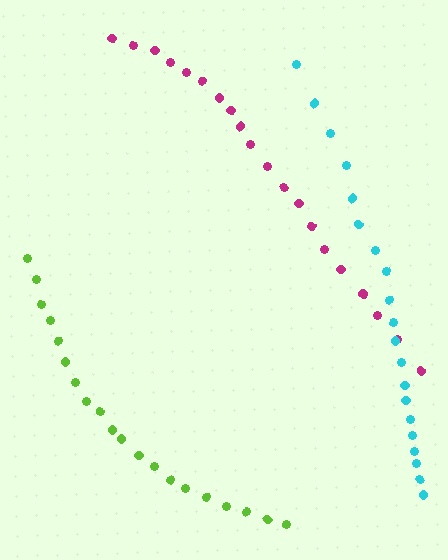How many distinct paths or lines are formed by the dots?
There are 3 distinct paths.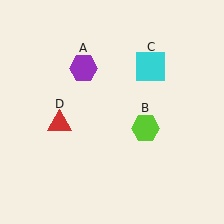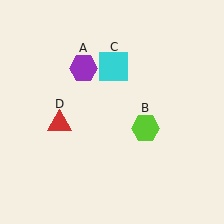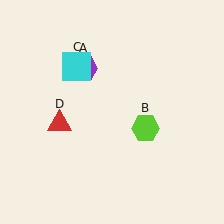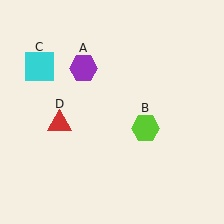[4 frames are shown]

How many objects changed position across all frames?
1 object changed position: cyan square (object C).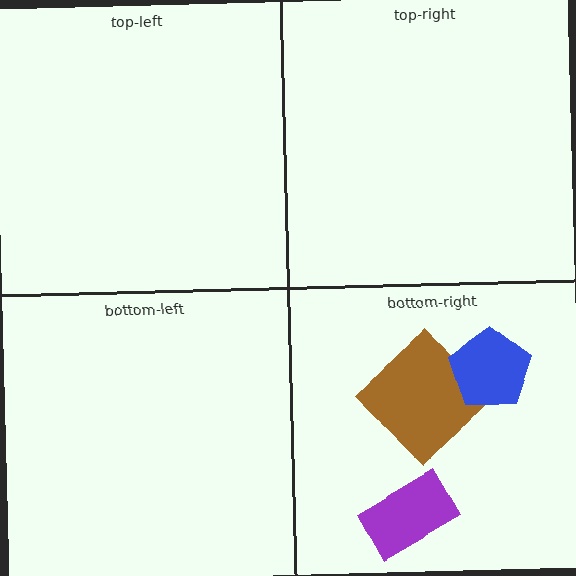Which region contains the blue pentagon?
The bottom-right region.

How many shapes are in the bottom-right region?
3.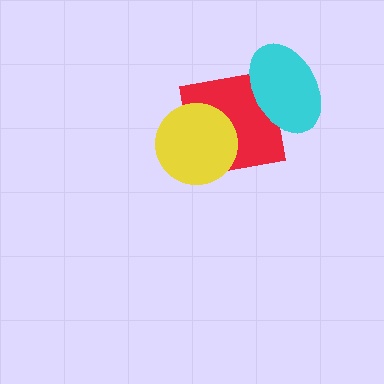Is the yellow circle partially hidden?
No, no other shape covers it.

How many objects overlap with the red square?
2 objects overlap with the red square.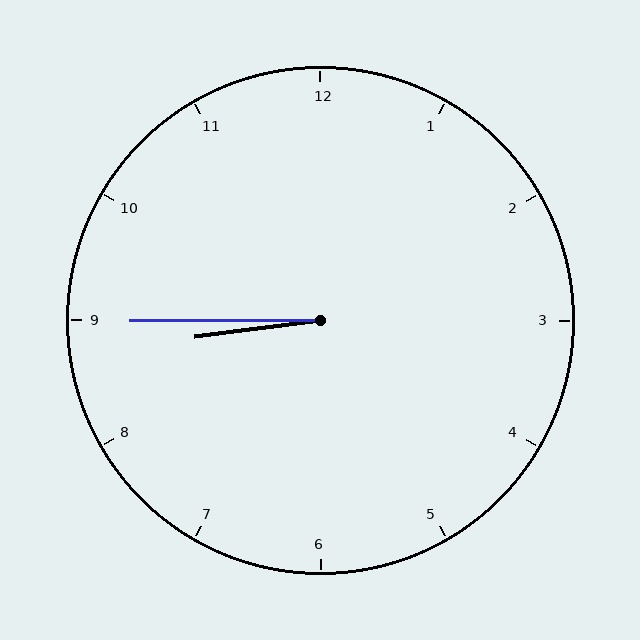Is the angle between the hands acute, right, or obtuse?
It is acute.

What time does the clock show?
8:45.